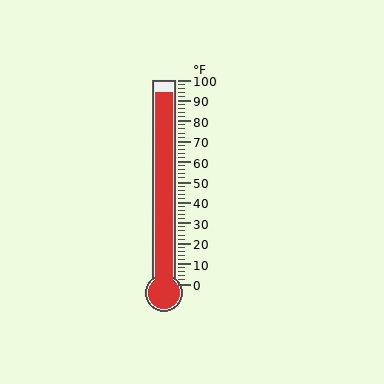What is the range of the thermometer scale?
The thermometer scale ranges from 0°F to 100°F.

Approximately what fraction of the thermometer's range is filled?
The thermometer is filled to approximately 95% of its range.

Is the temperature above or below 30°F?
The temperature is above 30°F.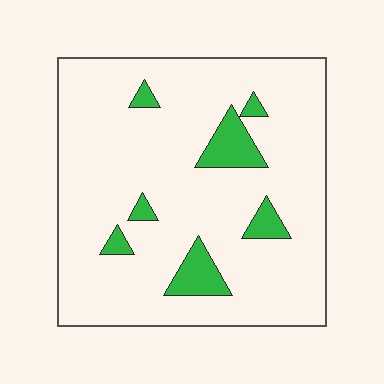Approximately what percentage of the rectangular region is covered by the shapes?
Approximately 10%.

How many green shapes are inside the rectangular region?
7.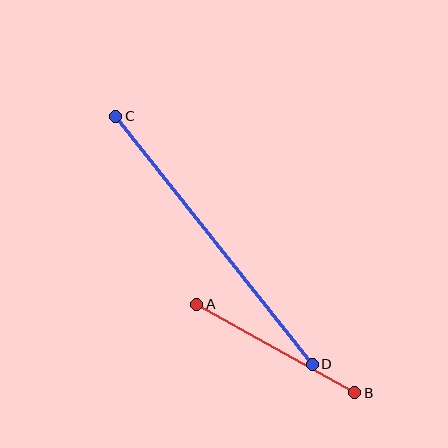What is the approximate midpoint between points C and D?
The midpoint is at approximately (214, 240) pixels.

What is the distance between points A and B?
The distance is approximately 181 pixels.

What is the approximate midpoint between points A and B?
The midpoint is at approximately (276, 349) pixels.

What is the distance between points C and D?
The distance is approximately 316 pixels.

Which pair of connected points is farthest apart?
Points C and D are farthest apart.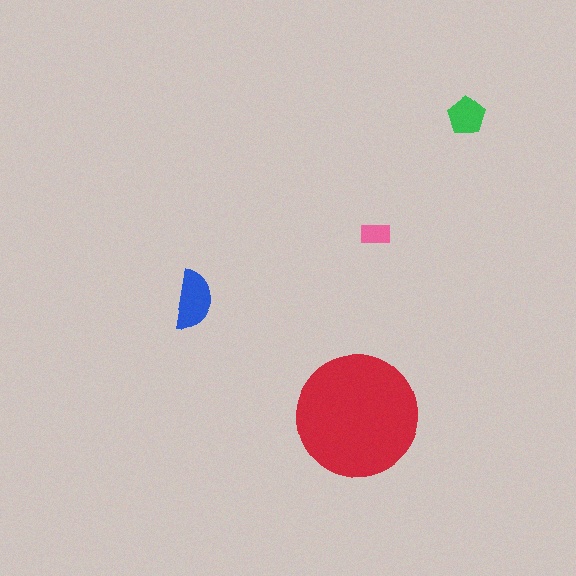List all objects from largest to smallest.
The red circle, the blue semicircle, the green pentagon, the pink rectangle.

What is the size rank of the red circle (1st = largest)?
1st.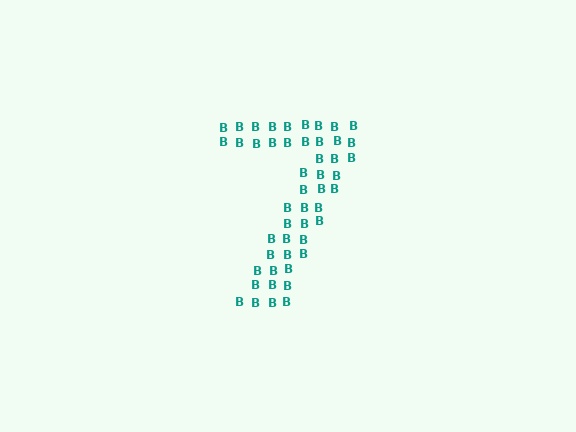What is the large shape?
The large shape is the digit 7.